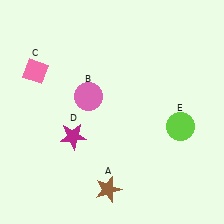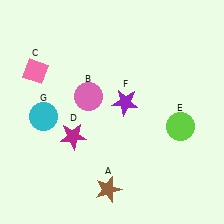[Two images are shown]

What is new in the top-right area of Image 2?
A purple star (F) was added in the top-right area of Image 2.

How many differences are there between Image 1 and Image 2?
There are 2 differences between the two images.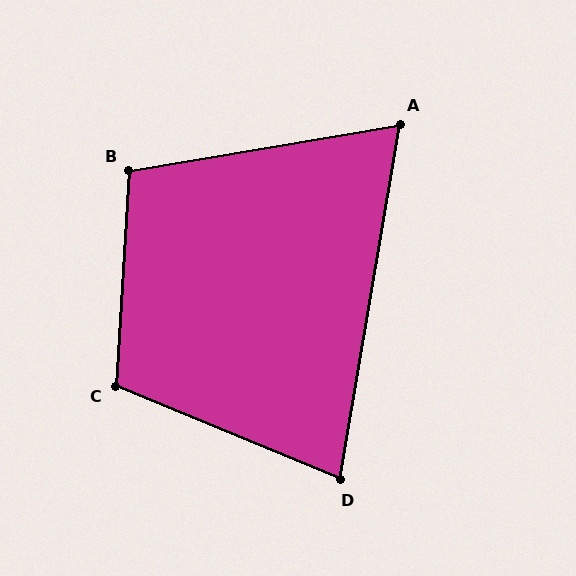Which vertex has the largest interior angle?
C, at approximately 109 degrees.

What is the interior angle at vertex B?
Approximately 103 degrees (obtuse).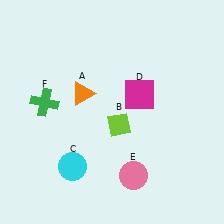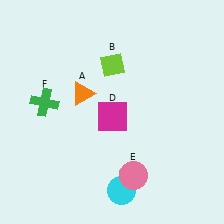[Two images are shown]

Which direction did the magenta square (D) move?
The magenta square (D) moved left.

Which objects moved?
The objects that moved are: the lime diamond (B), the cyan circle (C), the magenta square (D).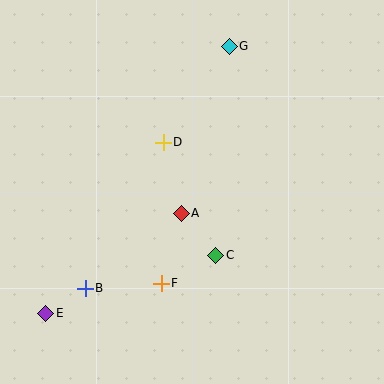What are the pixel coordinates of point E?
Point E is at (46, 313).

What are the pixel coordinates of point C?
Point C is at (216, 255).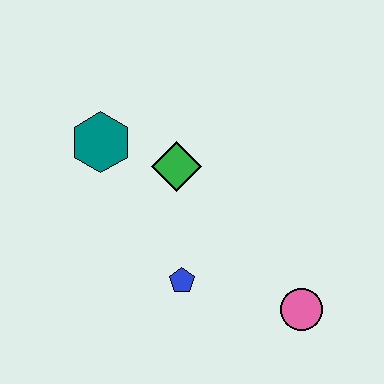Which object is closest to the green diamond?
The teal hexagon is closest to the green diamond.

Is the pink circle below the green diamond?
Yes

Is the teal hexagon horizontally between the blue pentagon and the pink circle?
No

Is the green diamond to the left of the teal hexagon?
No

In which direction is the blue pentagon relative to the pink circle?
The blue pentagon is to the left of the pink circle.